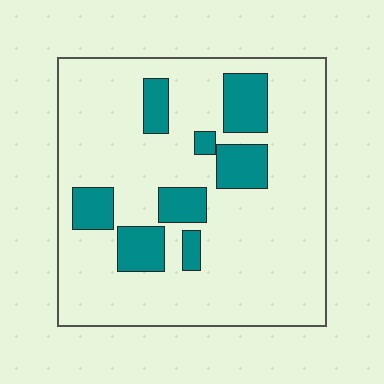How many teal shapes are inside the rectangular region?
8.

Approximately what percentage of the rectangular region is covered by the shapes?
Approximately 20%.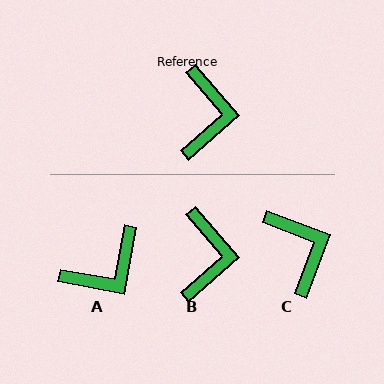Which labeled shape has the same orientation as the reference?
B.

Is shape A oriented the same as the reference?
No, it is off by about 51 degrees.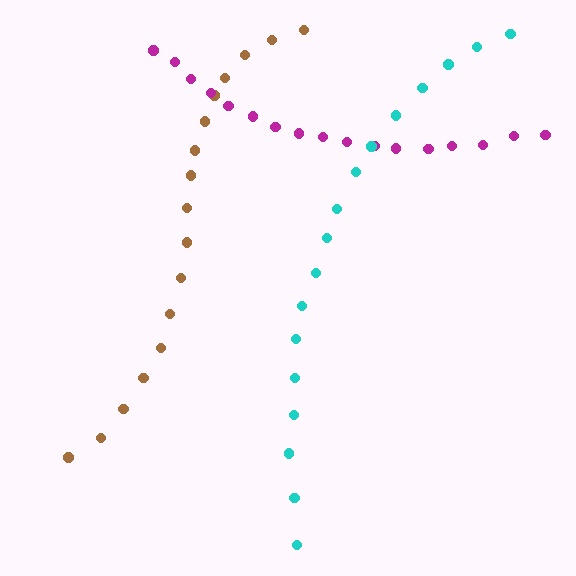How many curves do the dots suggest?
There are 3 distinct paths.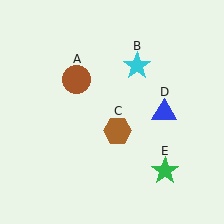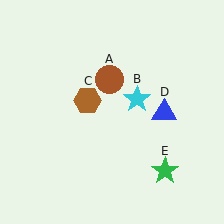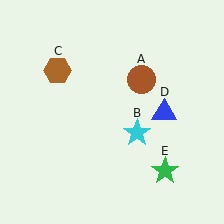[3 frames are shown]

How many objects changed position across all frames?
3 objects changed position: brown circle (object A), cyan star (object B), brown hexagon (object C).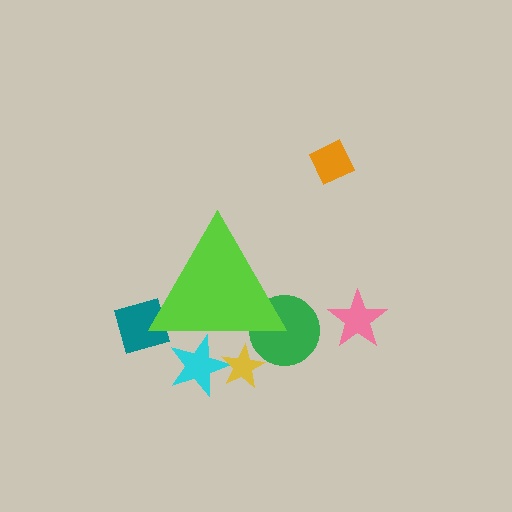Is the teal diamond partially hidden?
Yes, the teal diamond is partially hidden behind the lime triangle.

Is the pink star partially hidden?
No, the pink star is fully visible.